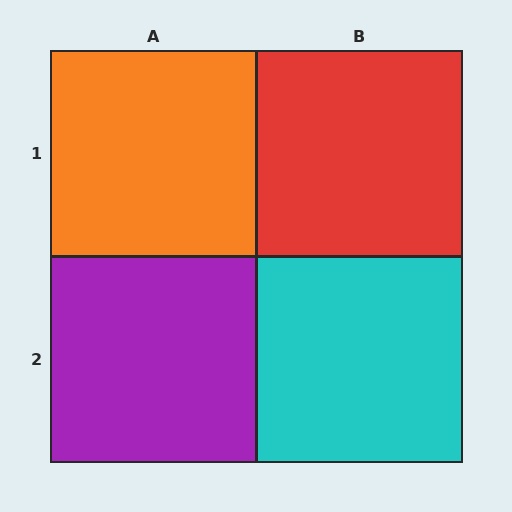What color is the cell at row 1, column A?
Orange.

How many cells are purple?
1 cell is purple.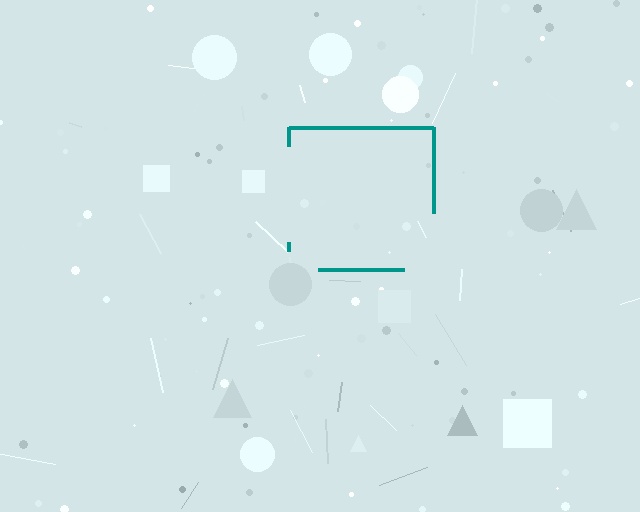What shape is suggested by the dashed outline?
The dashed outline suggests a square.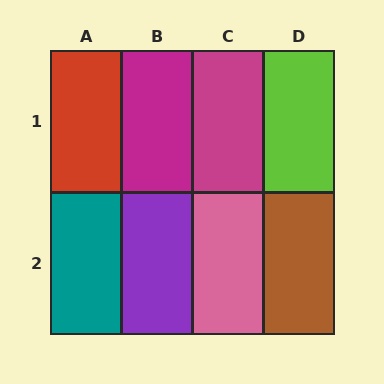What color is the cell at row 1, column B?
Magenta.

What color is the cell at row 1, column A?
Red.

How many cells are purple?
1 cell is purple.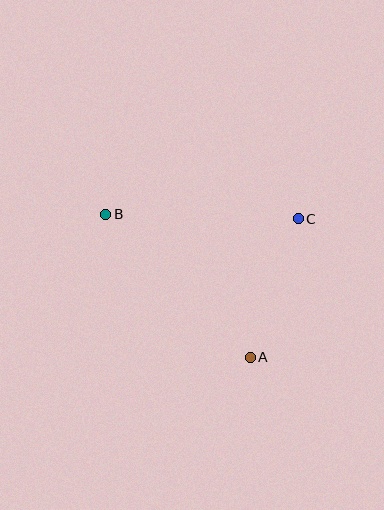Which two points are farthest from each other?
Points A and B are farthest from each other.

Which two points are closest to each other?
Points A and C are closest to each other.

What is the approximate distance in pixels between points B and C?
The distance between B and C is approximately 193 pixels.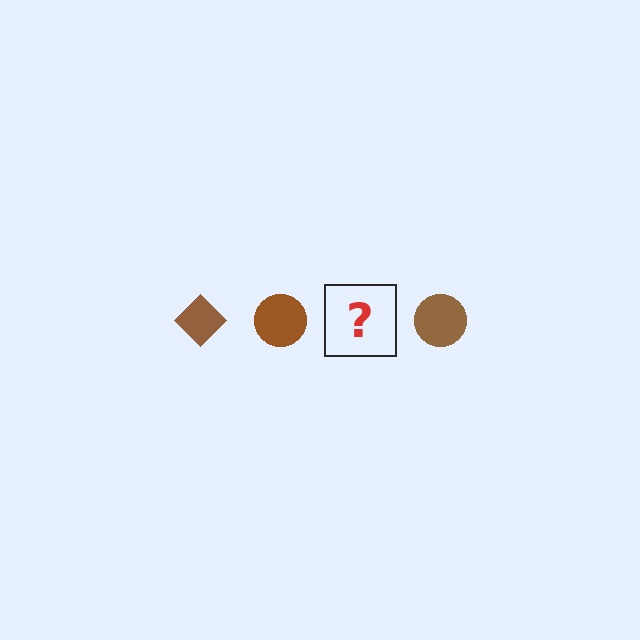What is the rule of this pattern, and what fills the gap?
The rule is that the pattern cycles through diamond, circle shapes in brown. The gap should be filled with a brown diamond.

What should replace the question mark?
The question mark should be replaced with a brown diamond.